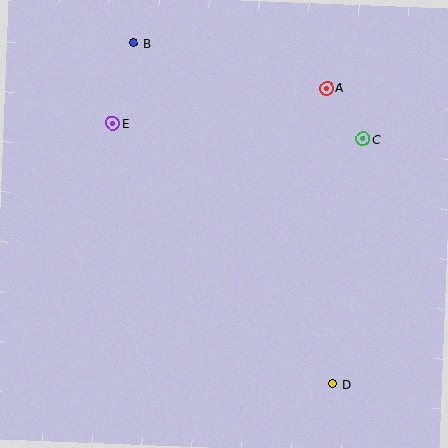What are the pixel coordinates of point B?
Point B is at (134, 43).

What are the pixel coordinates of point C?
Point C is at (363, 139).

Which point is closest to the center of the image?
Point E at (113, 123) is closest to the center.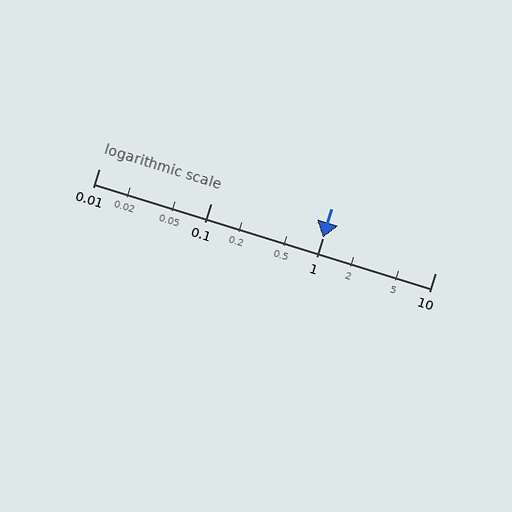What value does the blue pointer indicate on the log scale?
The pointer indicates approximately 1.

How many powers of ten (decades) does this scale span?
The scale spans 3 decades, from 0.01 to 10.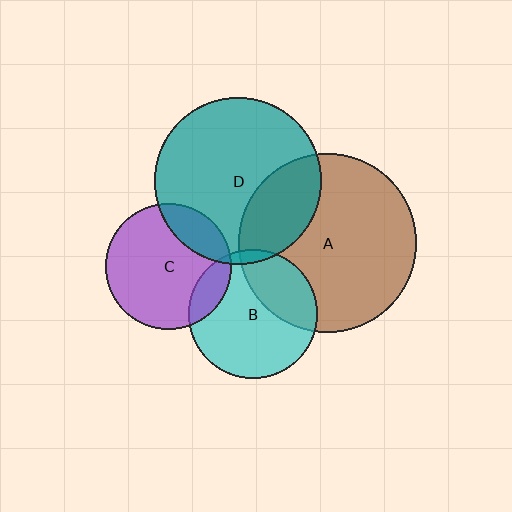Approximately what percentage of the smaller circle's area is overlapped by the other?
Approximately 5%.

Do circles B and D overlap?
Yes.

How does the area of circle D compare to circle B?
Approximately 1.7 times.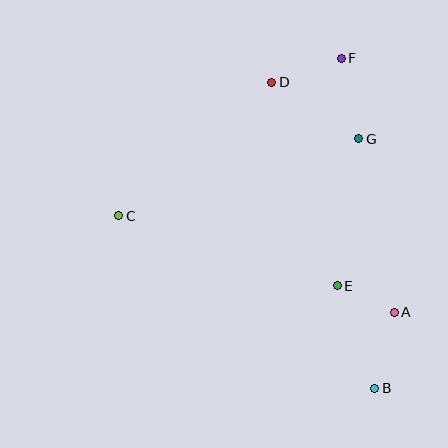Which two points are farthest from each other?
Points B and F are farthest from each other.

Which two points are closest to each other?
Points A and E are closest to each other.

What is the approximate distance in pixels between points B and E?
The distance between B and E is approximately 109 pixels.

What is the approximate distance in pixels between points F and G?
The distance between F and G is approximately 82 pixels.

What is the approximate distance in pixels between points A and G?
The distance between A and G is approximately 177 pixels.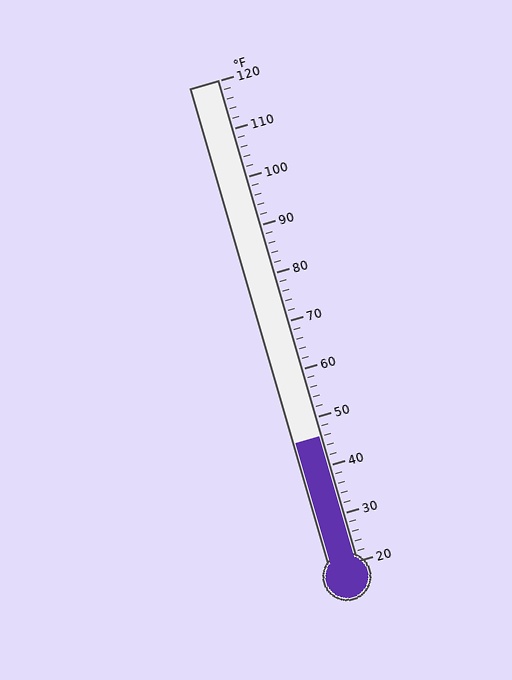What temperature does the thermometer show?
The thermometer shows approximately 46°F.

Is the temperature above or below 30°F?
The temperature is above 30°F.